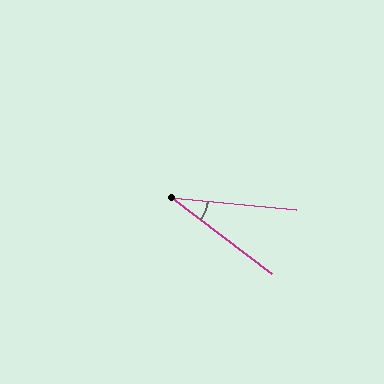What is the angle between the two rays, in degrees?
Approximately 32 degrees.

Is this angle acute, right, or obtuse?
It is acute.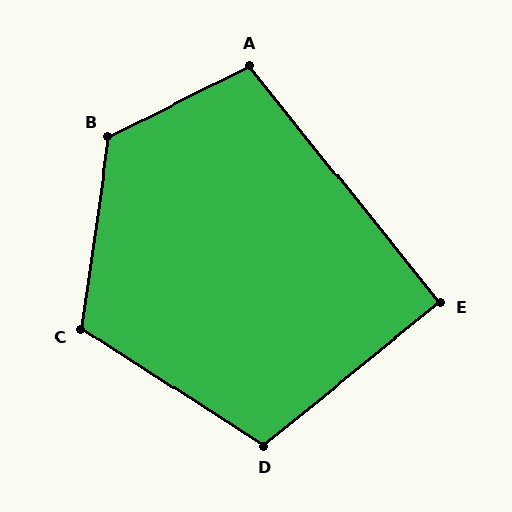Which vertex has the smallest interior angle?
E, at approximately 90 degrees.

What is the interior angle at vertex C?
Approximately 114 degrees (obtuse).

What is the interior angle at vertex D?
Approximately 108 degrees (obtuse).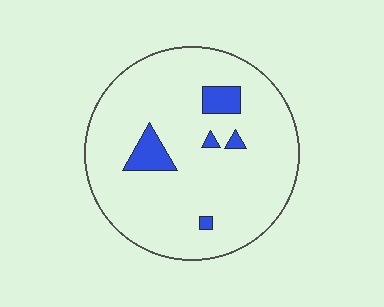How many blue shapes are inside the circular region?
5.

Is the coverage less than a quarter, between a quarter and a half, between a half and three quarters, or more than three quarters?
Less than a quarter.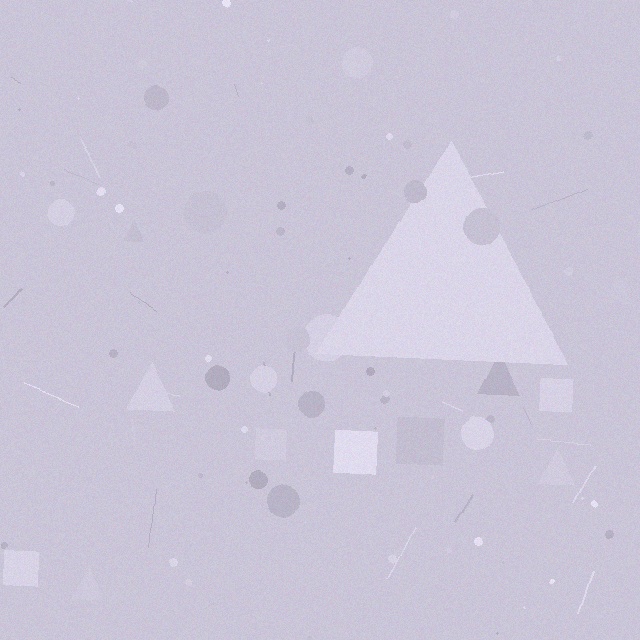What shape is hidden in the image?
A triangle is hidden in the image.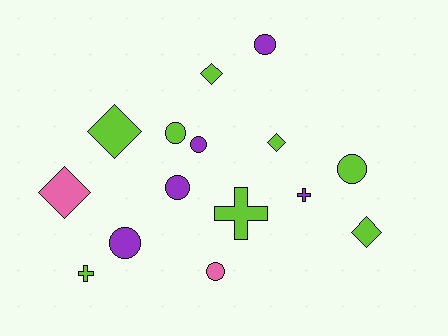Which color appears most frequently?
Lime, with 8 objects.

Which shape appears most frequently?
Circle, with 7 objects.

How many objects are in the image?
There are 15 objects.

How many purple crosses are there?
There is 1 purple cross.